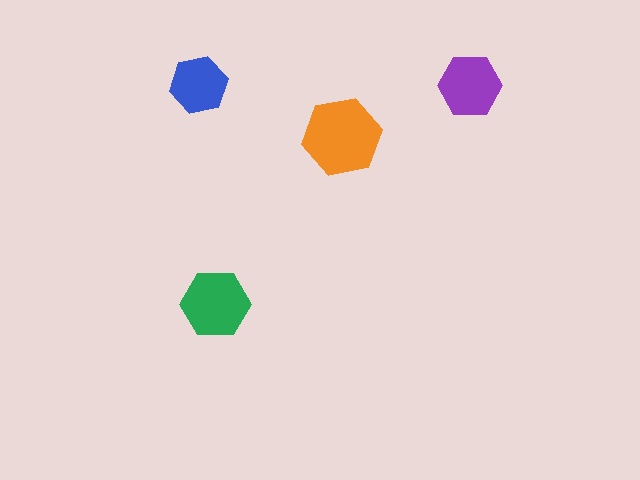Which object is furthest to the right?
The purple hexagon is rightmost.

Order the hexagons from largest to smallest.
the orange one, the green one, the purple one, the blue one.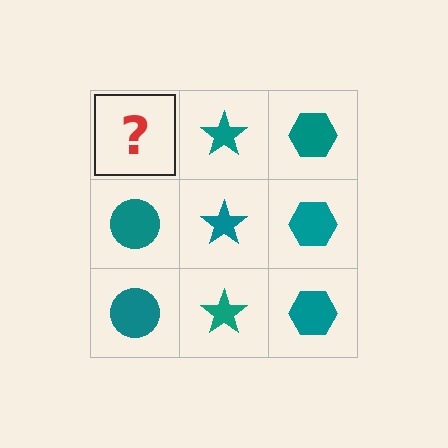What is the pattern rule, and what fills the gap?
The rule is that each column has a consistent shape. The gap should be filled with a teal circle.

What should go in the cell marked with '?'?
The missing cell should contain a teal circle.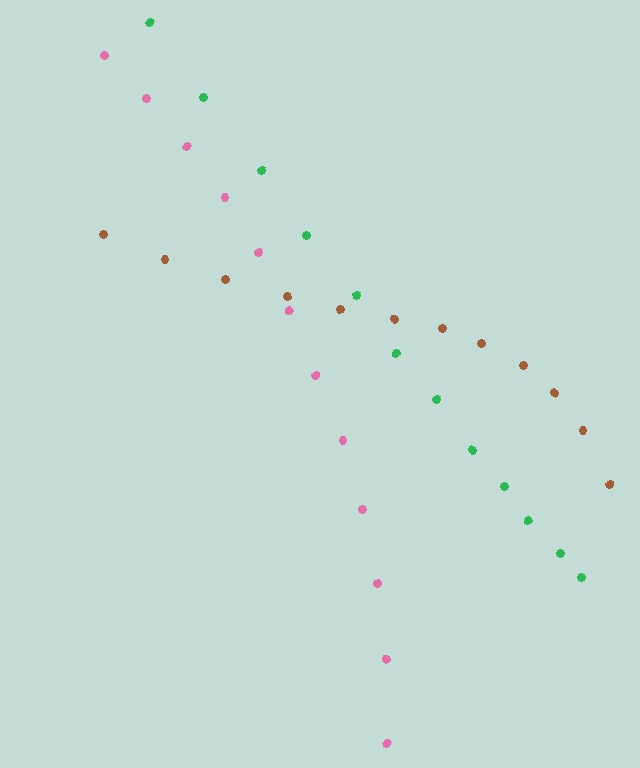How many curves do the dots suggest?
There are 3 distinct paths.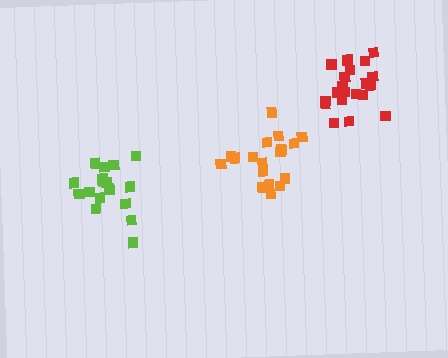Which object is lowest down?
The lime cluster is bottommost.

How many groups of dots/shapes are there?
There are 3 groups.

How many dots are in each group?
Group 1: 20 dots, Group 2: 18 dots, Group 3: 20 dots (58 total).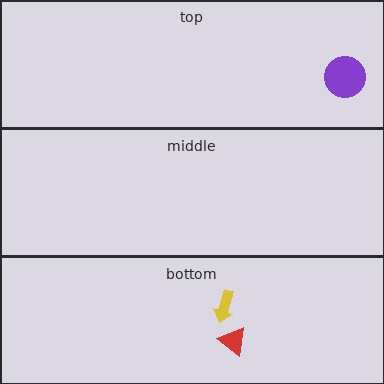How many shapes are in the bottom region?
2.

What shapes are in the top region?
The purple circle.